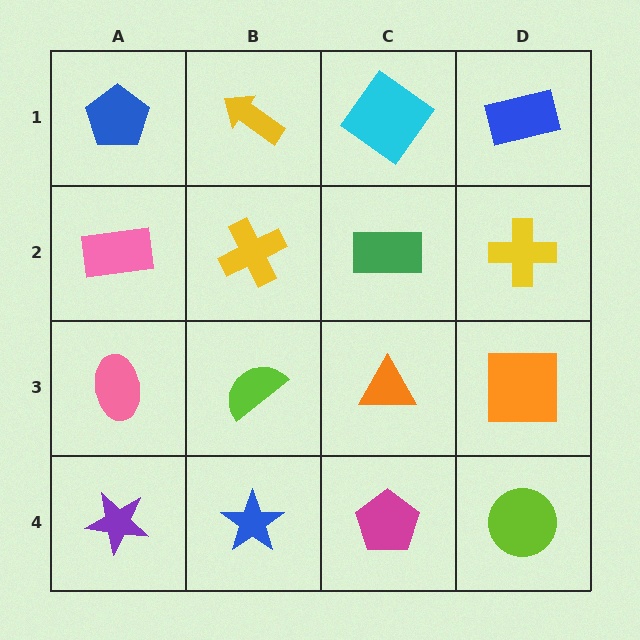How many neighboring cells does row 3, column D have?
3.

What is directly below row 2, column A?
A pink ellipse.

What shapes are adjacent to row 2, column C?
A cyan diamond (row 1, column C), an orange triangle (row 3, column C), a yellow cross (row 2, column B), a yellow cross (row 2, column D).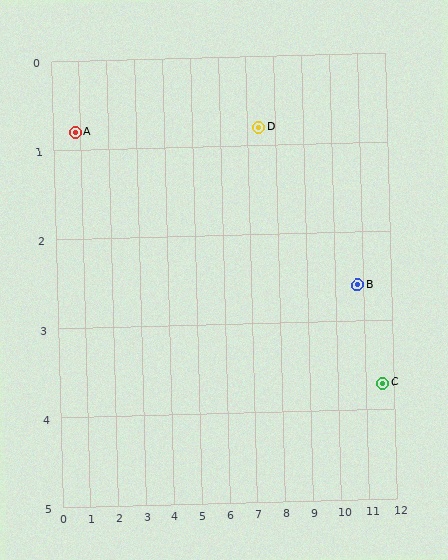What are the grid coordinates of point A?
Point A is at approximately (0.8, 0.8).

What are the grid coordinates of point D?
Point D is at approximately (7.4, 0.8).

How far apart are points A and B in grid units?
Points A and B are about 10.2 grid units apart.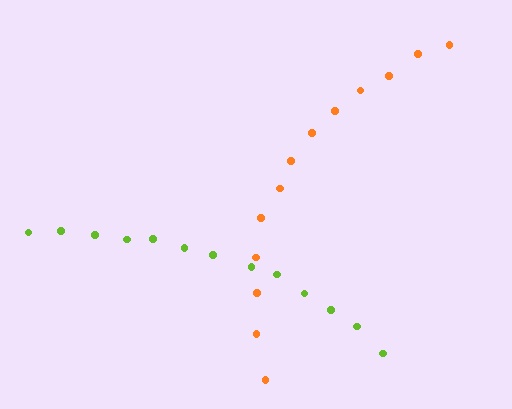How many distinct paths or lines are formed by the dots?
There are 2 distinct paths.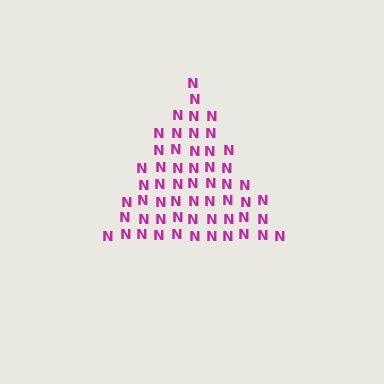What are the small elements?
The small elements are letter N's.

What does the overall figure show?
The overall figure shows a triangle.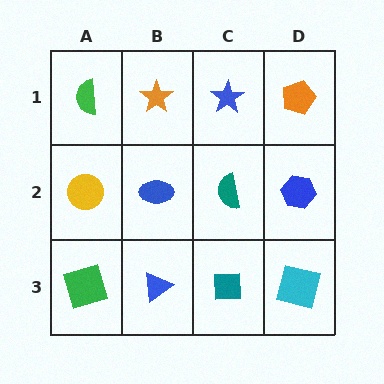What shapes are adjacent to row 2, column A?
A green semicircle (row 1, column A), a green square (row 3, column A), a blue ellipse (row 2, column B).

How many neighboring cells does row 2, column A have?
3.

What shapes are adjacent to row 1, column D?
A blue hexagon (row 2, column D), a blue star (row 1, column C).